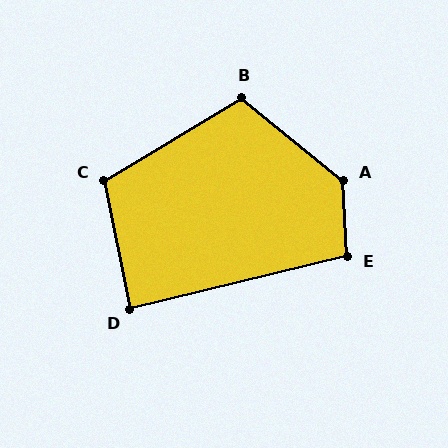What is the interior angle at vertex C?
Approximately 110 degrees (obtuse).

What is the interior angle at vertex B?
Approximately 110 degrees (obtuse).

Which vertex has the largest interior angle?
A, at approximately 132 degrees.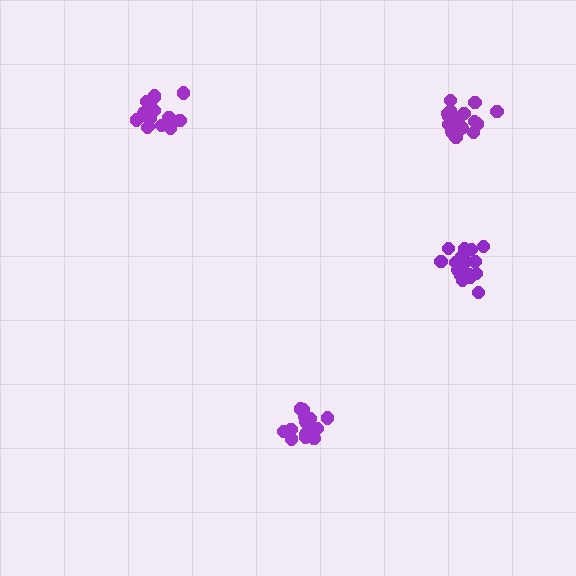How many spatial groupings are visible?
There are 4 spatial groupings.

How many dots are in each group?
Group 1: 20 dots, Group 2: 18 dots, Group 3: 16 dots, Group 4: 17 dots (71 total).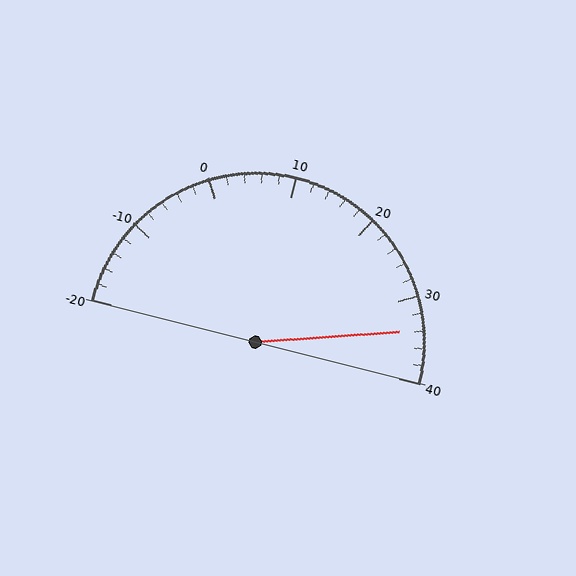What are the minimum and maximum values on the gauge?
The gauge ranges from -20 to 40.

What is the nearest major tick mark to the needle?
The nearest major tick mark is 30.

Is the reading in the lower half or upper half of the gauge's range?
The reading is in the upper half of the range (-20 to 40).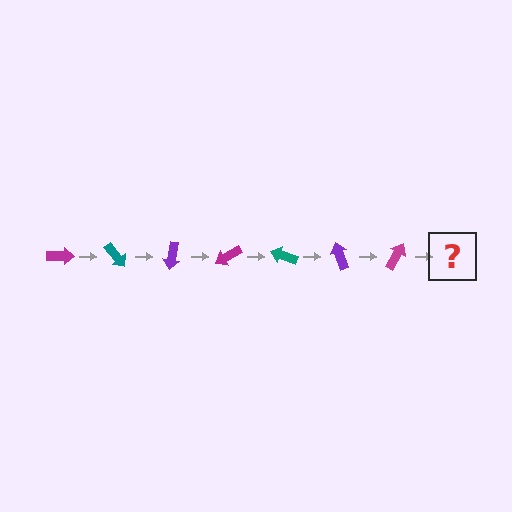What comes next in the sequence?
The next element should be a teal arrow, rotated 350 degrees from the start.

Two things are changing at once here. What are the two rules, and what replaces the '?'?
The two rules are that it rotates 50 degrees each step and the color cycles through magenta, teal, and purple. The '?' should be a teal arrow, rotated 350 degrees from the start.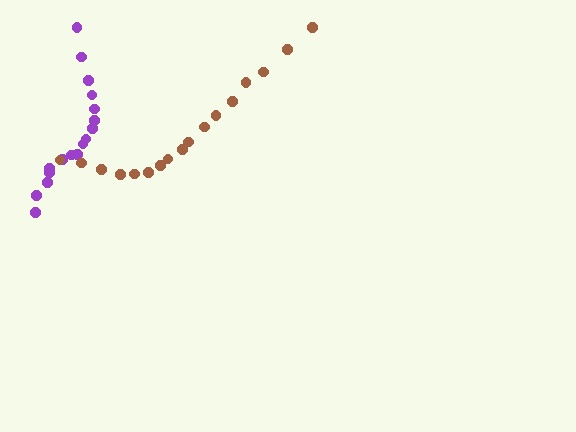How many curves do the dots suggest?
There are 2 distinct paths.